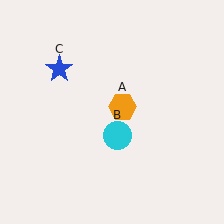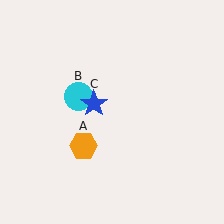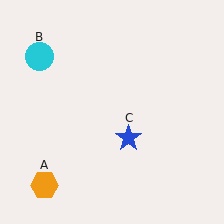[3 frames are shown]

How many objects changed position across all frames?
3 objects changed position: orange hexagon (object A), cyan circle (object B), blue star (object C).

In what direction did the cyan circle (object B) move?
The cyan circle (object B) moved up and to the left.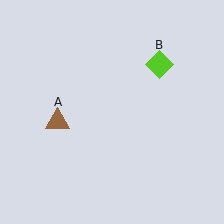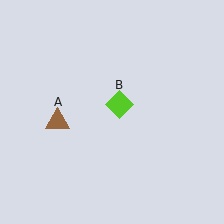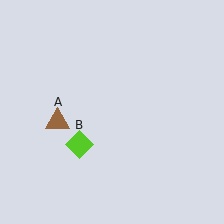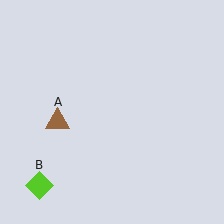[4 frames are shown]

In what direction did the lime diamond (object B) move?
The lime diamond (object B) moved down and to the left.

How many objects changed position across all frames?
1 object changed position: lime diamond (object B).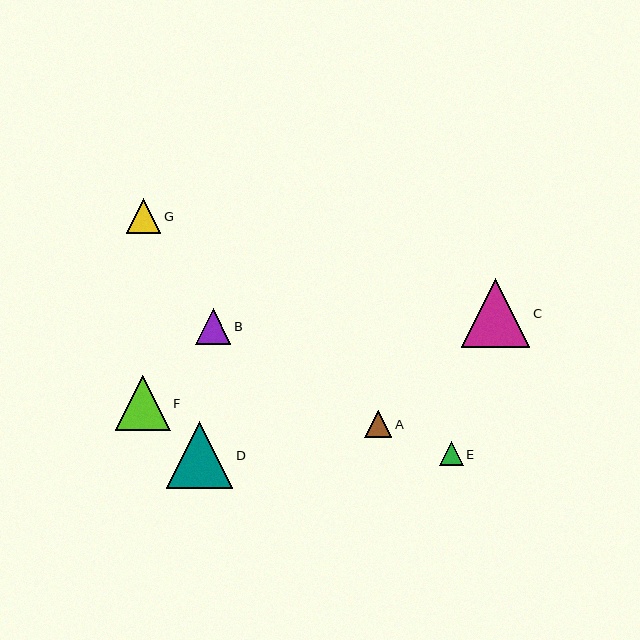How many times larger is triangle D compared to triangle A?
Triangle D is approximately 2.4 times the size of triangle A.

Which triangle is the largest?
Triangle C is the largest with a size of approximately 68 pixels.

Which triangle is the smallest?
Triangle E is the smallest with a size of approximately 24 pixels.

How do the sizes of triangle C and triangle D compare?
Triangle C and triangle D are approximately the same size.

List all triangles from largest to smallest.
From largest to smallest: C, D, F, B, G, A, E.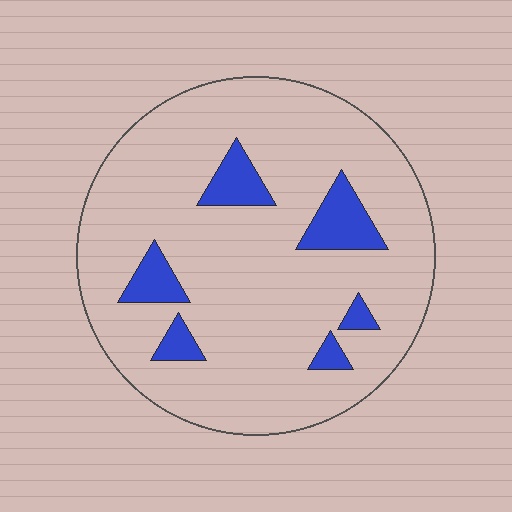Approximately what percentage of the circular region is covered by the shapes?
Approximately 10%.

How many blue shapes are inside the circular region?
6.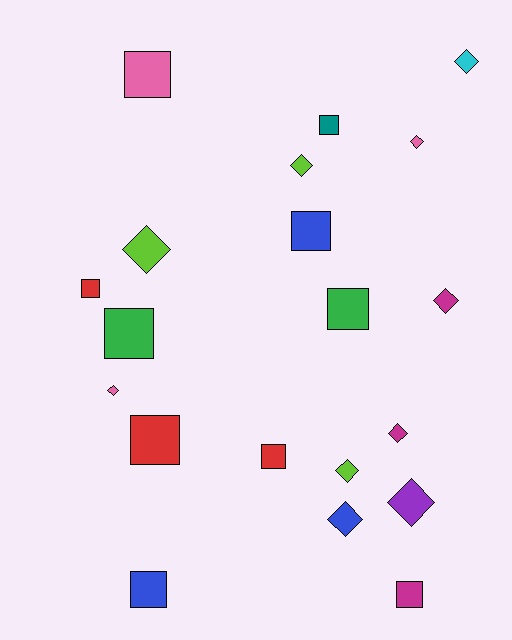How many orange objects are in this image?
There are no orange objects.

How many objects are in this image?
There are 20 objects.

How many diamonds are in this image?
There are 10 diamonds.